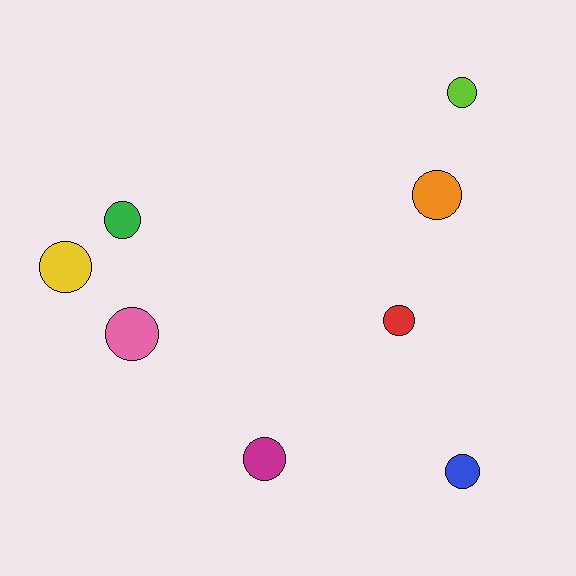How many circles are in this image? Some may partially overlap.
There are 8 circles.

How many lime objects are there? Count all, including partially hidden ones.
There is 1 lime object.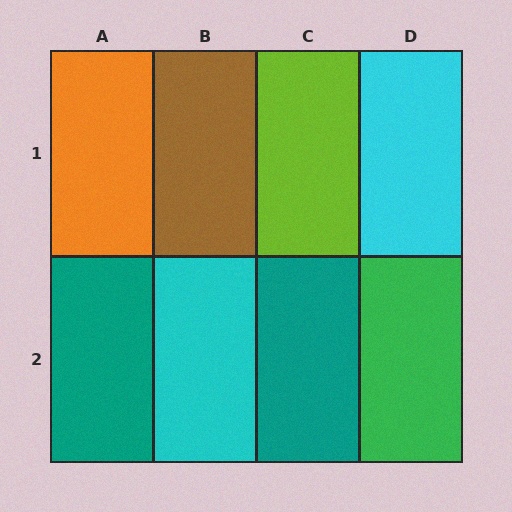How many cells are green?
1 cell is green.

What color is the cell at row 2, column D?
Green.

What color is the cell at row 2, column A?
Teal.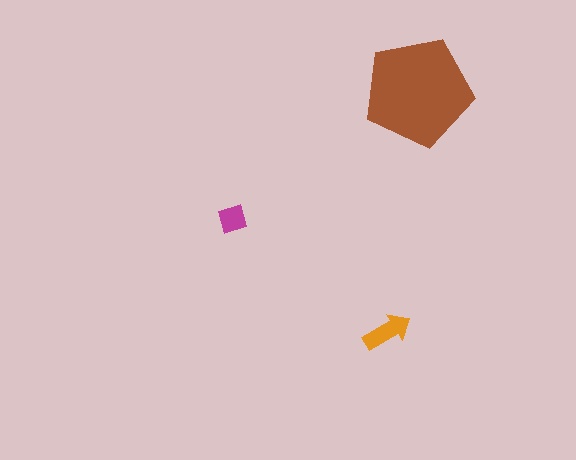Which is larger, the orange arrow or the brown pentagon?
The brown pentagon.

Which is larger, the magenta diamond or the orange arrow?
The orange arrow.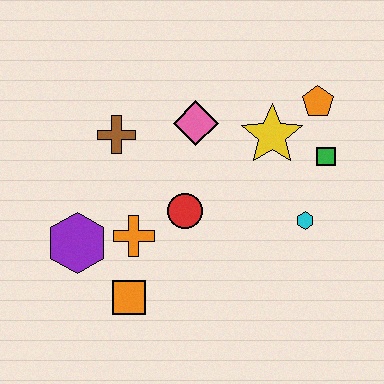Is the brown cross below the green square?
No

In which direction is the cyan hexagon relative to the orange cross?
The cyan hexagon is to the right of the orange cross.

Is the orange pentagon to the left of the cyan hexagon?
No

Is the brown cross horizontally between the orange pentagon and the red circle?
No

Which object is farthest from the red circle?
The orange pentagon is farthest from the red circle.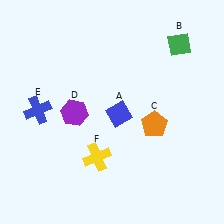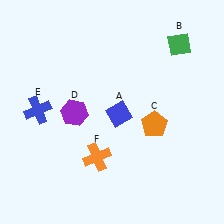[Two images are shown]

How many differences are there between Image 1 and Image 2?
There is 1 difference between the two images.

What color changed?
The cross (F) changed from yellow in Image 1 to orange in Image 2.